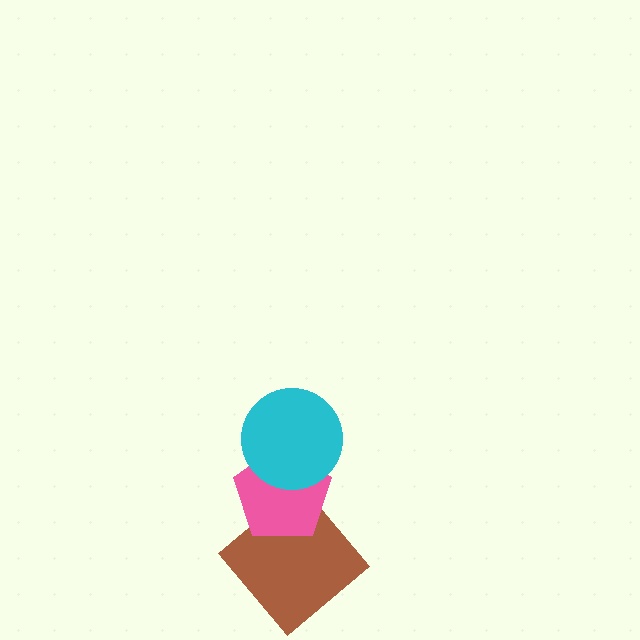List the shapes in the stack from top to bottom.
From top to bottom: the cyan circle, the pink pentagon, the brown diamond.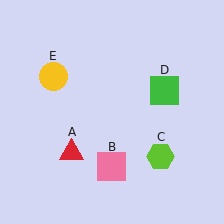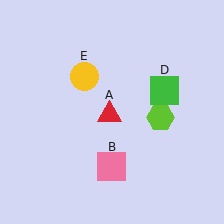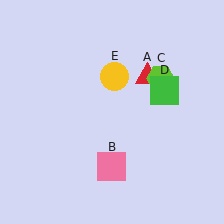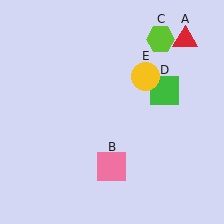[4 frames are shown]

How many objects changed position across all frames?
3 objects changed position: red triangle (object A), lime hexagon (object C), yellow circle (object E).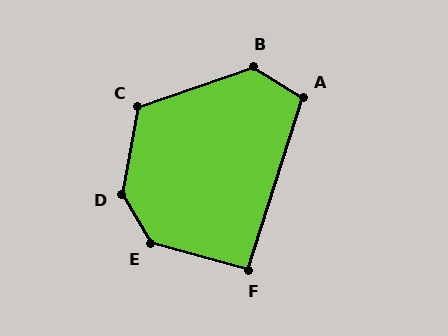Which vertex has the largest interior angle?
D, at approximately 139 degrees.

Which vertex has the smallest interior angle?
F, at approximately 92 degrees.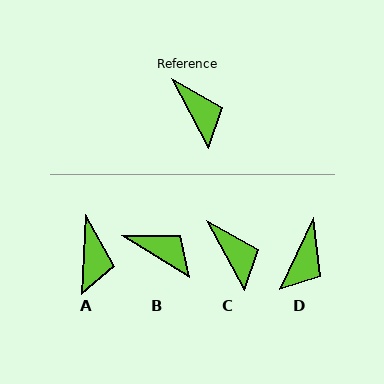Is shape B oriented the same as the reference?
No, it is off by about 30 degrees.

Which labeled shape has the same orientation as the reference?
C.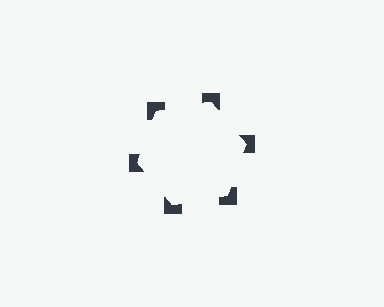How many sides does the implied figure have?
6 sides.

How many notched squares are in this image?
There are 6 — one at each vertex of the illusory hexagon.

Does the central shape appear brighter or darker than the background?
It typically appears slightly brighter than the background, even though no actual brightness change is drawn.